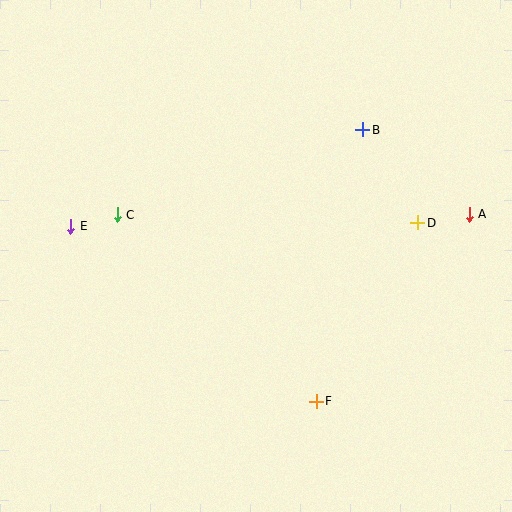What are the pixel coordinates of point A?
Point A is at (469, 214).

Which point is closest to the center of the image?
Point C at (117, 215) is closest to the center.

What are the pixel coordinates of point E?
Point E is at (71, 226).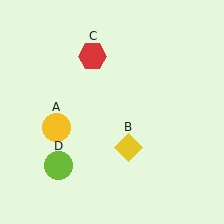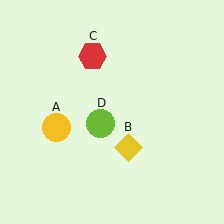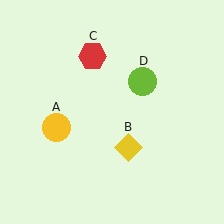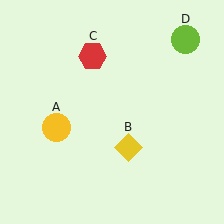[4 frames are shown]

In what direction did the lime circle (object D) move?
The lime circle (object D) moved up and to the right.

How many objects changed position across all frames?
1 object changed position: lime circle (object D).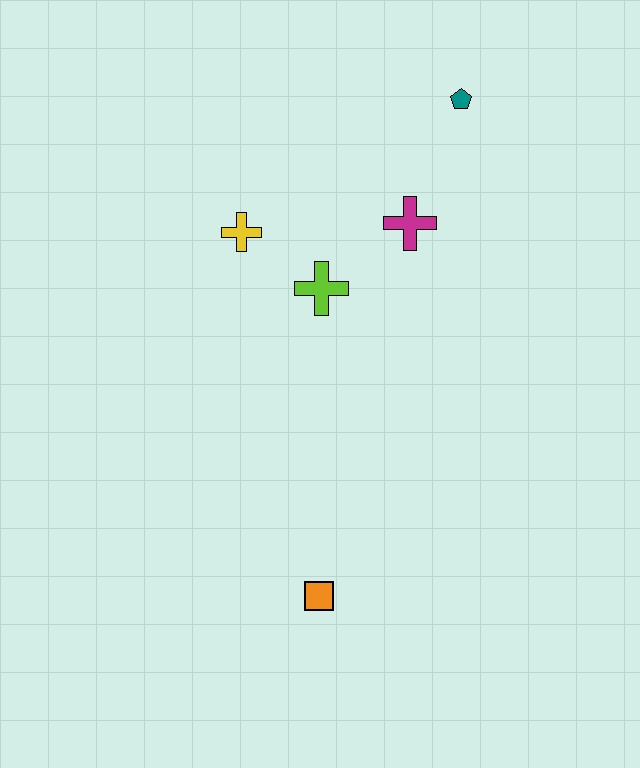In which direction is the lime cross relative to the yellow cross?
The lime cross is to the right of the yellow cross.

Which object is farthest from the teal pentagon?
The orange square is farthest from the teal pentagon.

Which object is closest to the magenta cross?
The lime cross is closest to the magenta cross.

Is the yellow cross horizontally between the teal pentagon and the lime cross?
No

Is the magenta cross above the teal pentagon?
No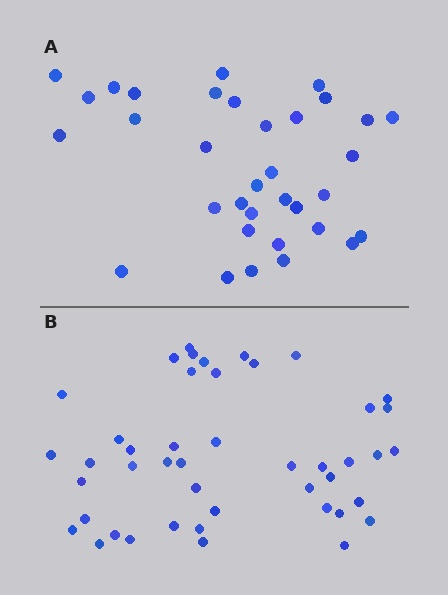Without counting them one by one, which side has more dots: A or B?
Region B (the bottom region) has more dots.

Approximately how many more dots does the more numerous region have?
Region B has roughly 12 or so more dots than region A.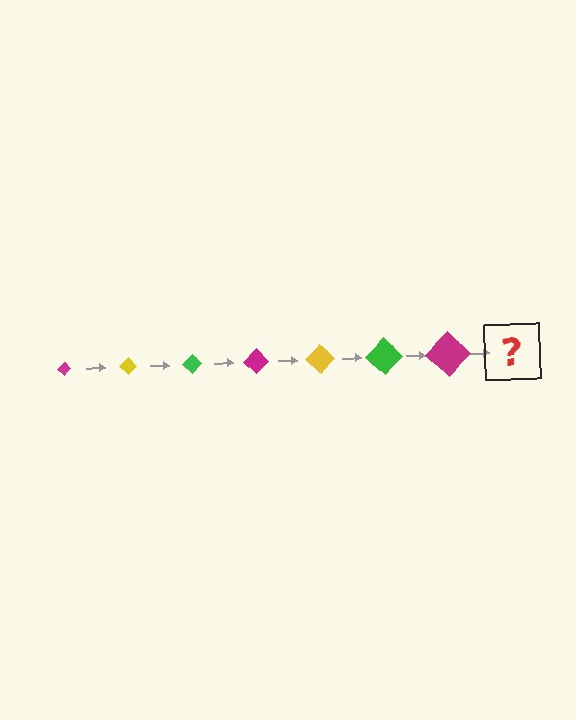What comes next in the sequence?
The next element should be a yellow diamond, larger than the previous one.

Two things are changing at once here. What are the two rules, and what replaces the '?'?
The two rules are that the diamond grows larger each step and the color cycles through magenta, yellow, and green. The '?' should be a yellow diamond, larger than the previous one.